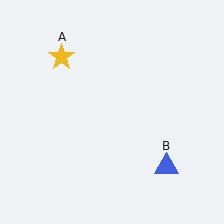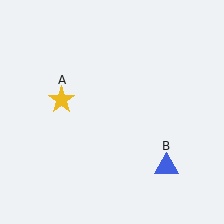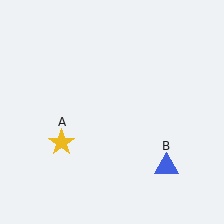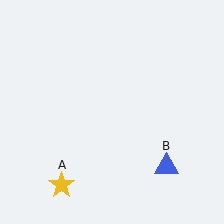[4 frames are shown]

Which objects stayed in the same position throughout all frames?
Blue triangle (object B) remained stationary.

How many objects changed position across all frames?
1 object changed position: yellow star (object A).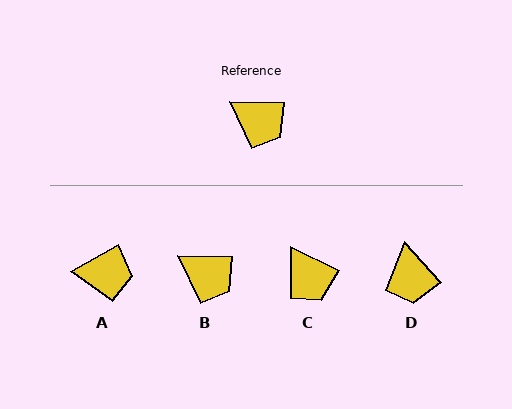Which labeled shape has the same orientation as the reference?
B.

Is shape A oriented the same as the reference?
No, it is off by about 30 degrees.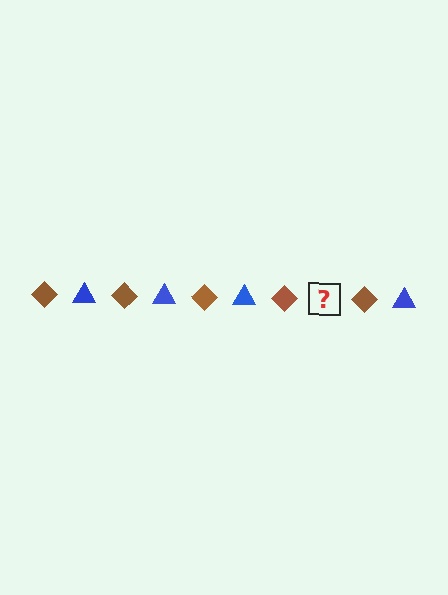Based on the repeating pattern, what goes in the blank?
The blank should be a blue triangle.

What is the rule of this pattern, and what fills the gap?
The rule is that the pattern alternates between brown diamond and blue triangle. The gap should be filled with a blue triangle.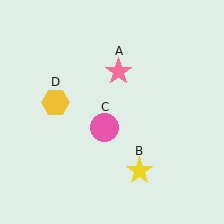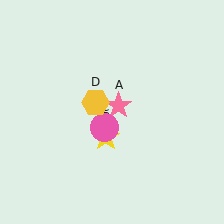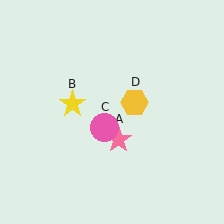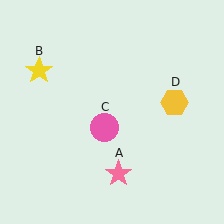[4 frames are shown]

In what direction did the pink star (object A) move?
The pink star (object A) moved down.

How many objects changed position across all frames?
3 objects changed position: pink star (object A), yellow star (object B), yellow hexagon (object D).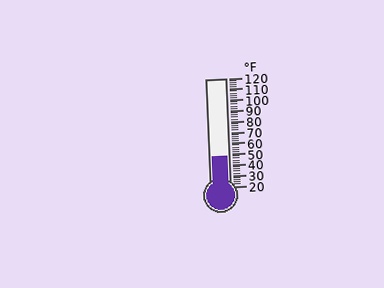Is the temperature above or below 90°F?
The temperature is below 90°F.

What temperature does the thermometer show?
The thermometer shows approximately 48°F.